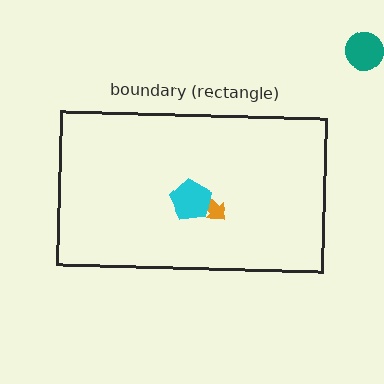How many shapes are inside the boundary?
2 inside, 1 outside.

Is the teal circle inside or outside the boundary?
Outside.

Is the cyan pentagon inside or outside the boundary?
Inside.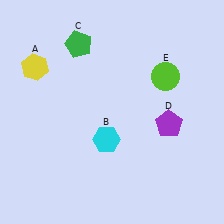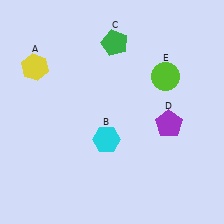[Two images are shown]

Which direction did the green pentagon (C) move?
The green pentagon (C) moved right.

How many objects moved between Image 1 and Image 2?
1 object moved between the two images.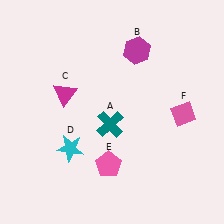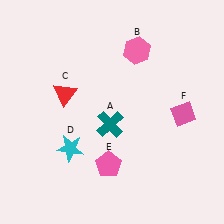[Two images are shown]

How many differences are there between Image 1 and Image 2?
There are 2 differences between the two images.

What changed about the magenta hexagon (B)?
In Image 1, B is magenta. In Image 2, it changed to pink.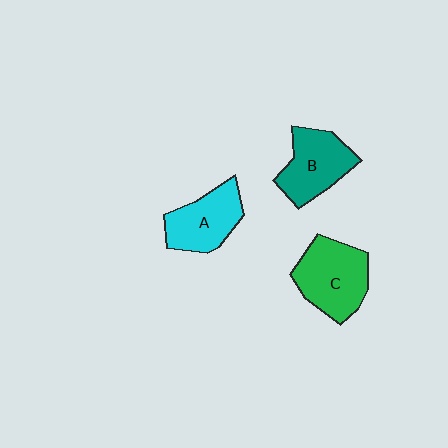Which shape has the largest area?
Shape C (green).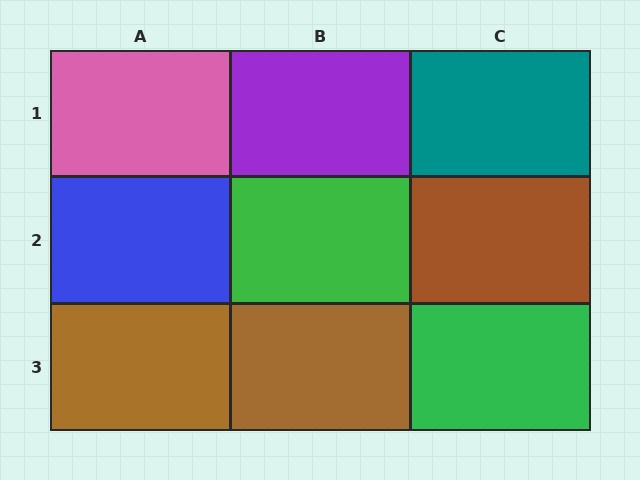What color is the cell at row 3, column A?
Brown.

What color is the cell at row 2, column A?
Blue.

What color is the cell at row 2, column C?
Brown.